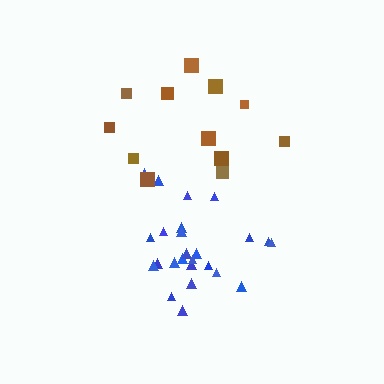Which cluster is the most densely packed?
Blue.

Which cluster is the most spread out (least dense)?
Brown.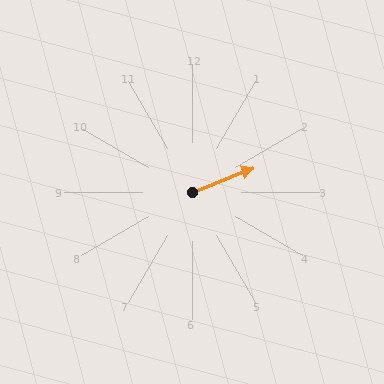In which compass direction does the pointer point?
East.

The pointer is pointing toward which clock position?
Roughly 2 o'clock.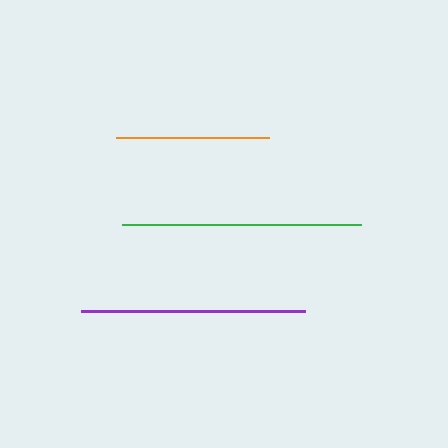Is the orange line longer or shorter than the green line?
The green line is longer than the orange line.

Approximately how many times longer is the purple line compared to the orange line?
The purple line is approximately 1.5 times the length of the orange line.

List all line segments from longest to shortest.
From longest to shortest: green, purple, orange.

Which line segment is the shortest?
The orange line is the shortest at approximately 153 pixels.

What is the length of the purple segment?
The purple segment is approximately 223 pixels long.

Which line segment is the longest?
The green line is the longest at approximately 239 pixels.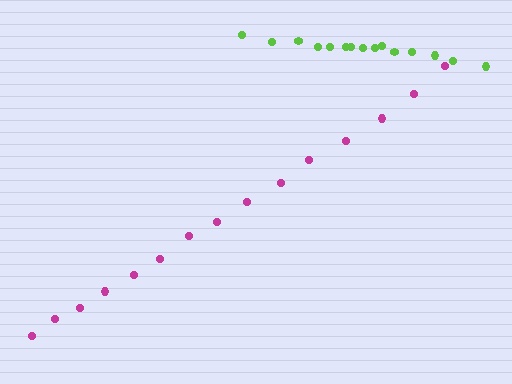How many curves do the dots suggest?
There are 2 distinct paths.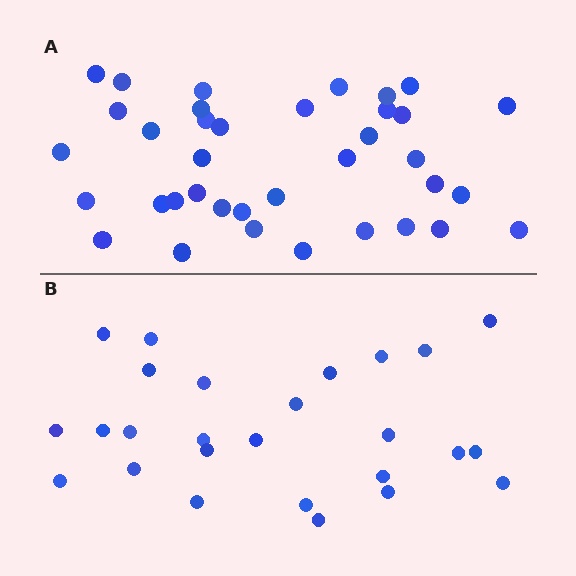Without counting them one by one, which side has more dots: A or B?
Region A (the top region) has more dots.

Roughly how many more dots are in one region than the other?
Region A has roughly 12 or so more dots than region B.